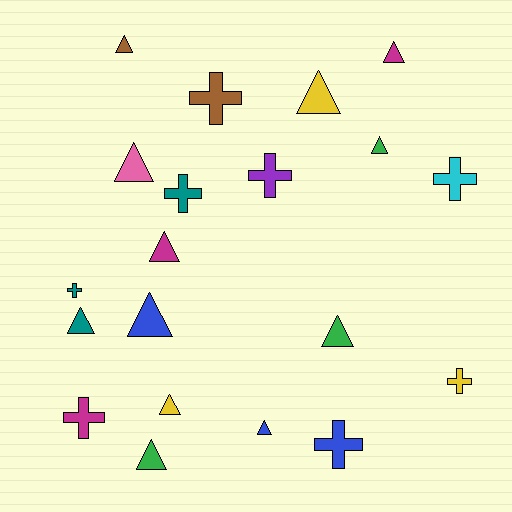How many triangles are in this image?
There are 12 triangles.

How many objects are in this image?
There are 20 objects.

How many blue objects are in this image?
There are 3 blue objects.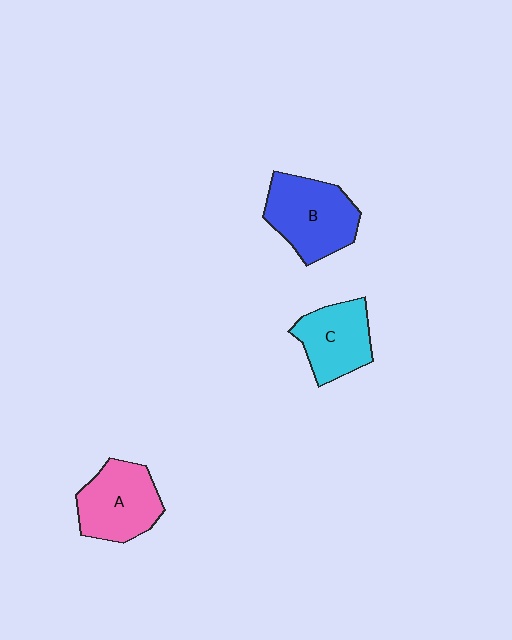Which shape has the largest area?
Shape B (blue).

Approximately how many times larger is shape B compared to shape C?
Approximately 1.3 times.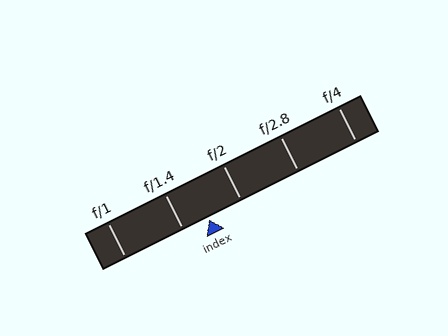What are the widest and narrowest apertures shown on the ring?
The widest aperture shown is f/1 and the narrowest is f/4.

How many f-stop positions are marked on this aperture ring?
There are 5 f-stop positions marked.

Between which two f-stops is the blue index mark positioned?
The index mark is between f/1.4 and f/2.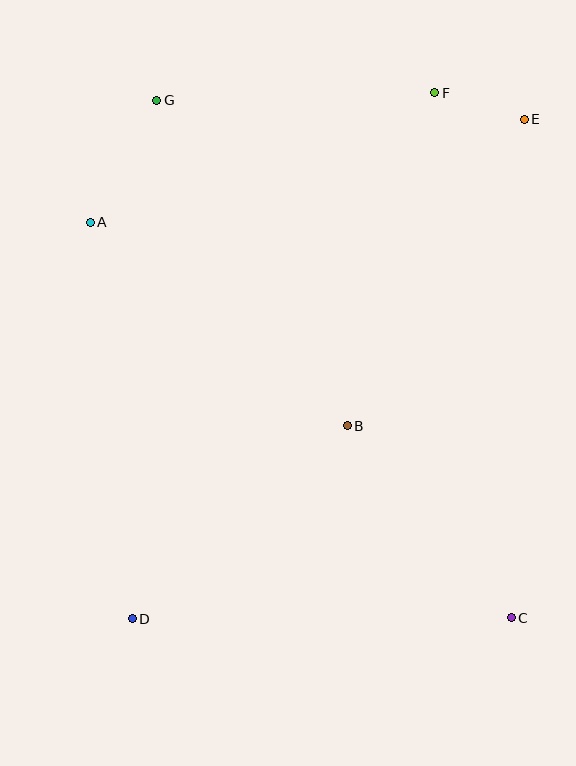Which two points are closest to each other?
Points E and F are closest to each other.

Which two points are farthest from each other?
Points D and E are farthest from each other.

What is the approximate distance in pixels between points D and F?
The distance between D and F is approximately 607 pixels.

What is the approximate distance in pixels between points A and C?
The distance between A and C is approximately 577 pixels.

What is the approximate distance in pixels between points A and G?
The distance between A and G is approximately 139 pixels.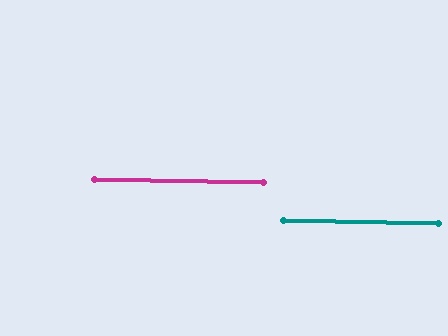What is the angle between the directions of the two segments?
Approximately 0 degrees.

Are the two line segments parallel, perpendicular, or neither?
Parallel — their directions differ by only 0.1°.